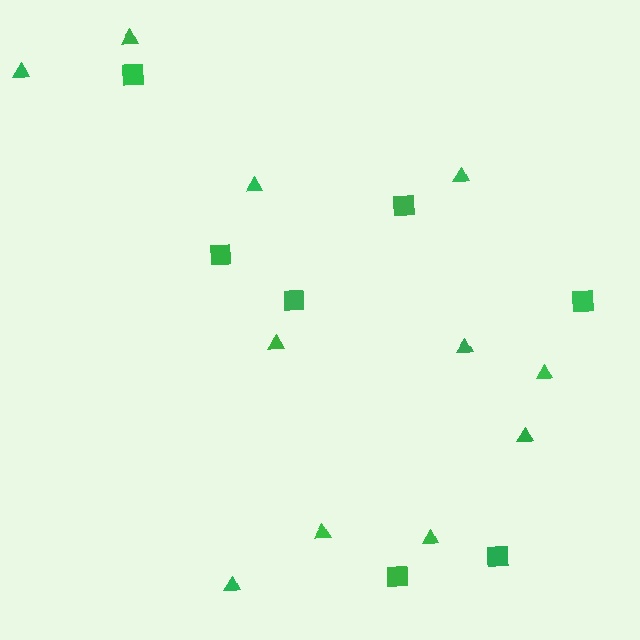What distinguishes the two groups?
There are 2 groups: one group of squares (7) and one group of triangles (11).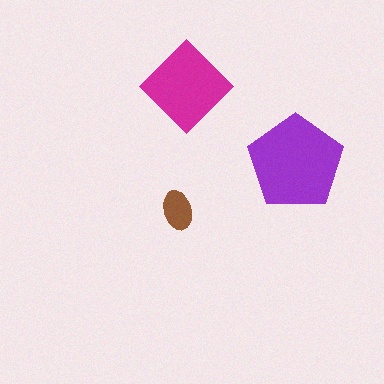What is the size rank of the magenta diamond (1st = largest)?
2nd.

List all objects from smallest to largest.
The brown ellipse, the magenta diamond, the purple pentagon.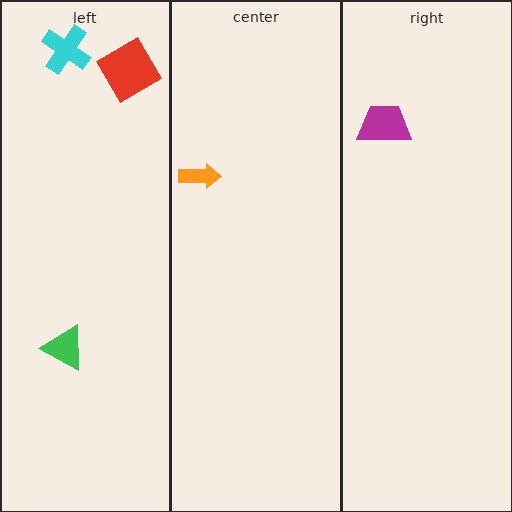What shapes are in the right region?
The magenta trapezoid.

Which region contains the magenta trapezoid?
The right region.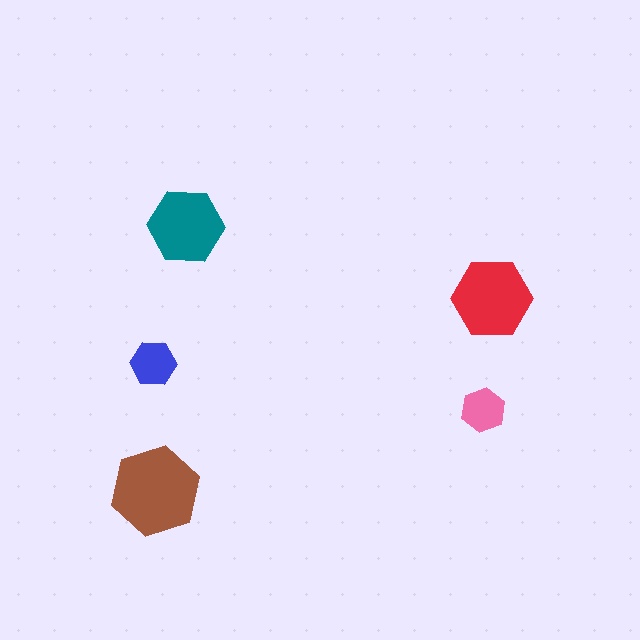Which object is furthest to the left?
The blue hexagon is leftmost.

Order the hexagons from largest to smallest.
the brown one, the red one, the teal one, the blue one, the pink one.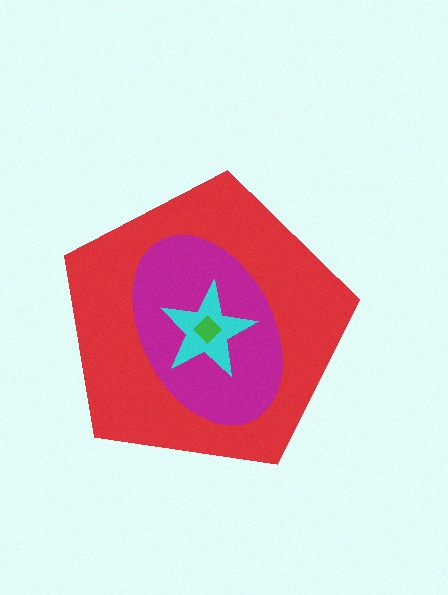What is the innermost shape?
The green diamond.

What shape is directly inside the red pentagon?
The magenta ellipse.